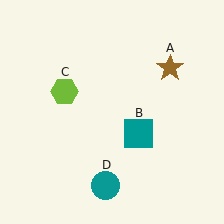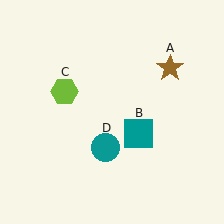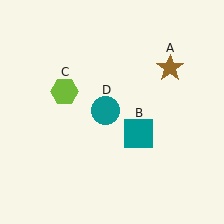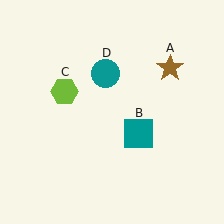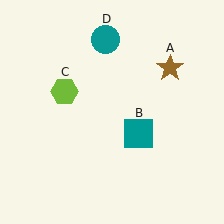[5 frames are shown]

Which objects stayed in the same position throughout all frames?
Brown star (object A) and teal square (object B) and lime hexagon (object C) remained stationary.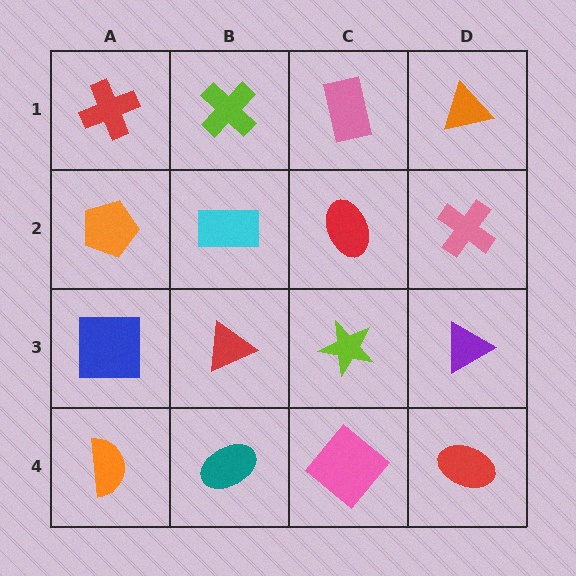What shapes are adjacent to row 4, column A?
A blue square (row 3, column A), a teal ellipse (row 4, column B).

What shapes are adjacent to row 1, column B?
A cyan rectangle (row 2, column B), a red cross (row 1, column A), a pink rectangle (row 1, column C).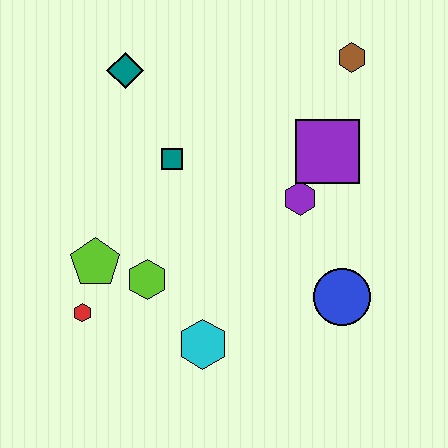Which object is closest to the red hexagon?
The lime pentagon is closest to the red hexagon.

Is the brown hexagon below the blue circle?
No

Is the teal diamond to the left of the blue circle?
Yes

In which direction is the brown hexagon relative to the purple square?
The brown hexagon is above the purple square.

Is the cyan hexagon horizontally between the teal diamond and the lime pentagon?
No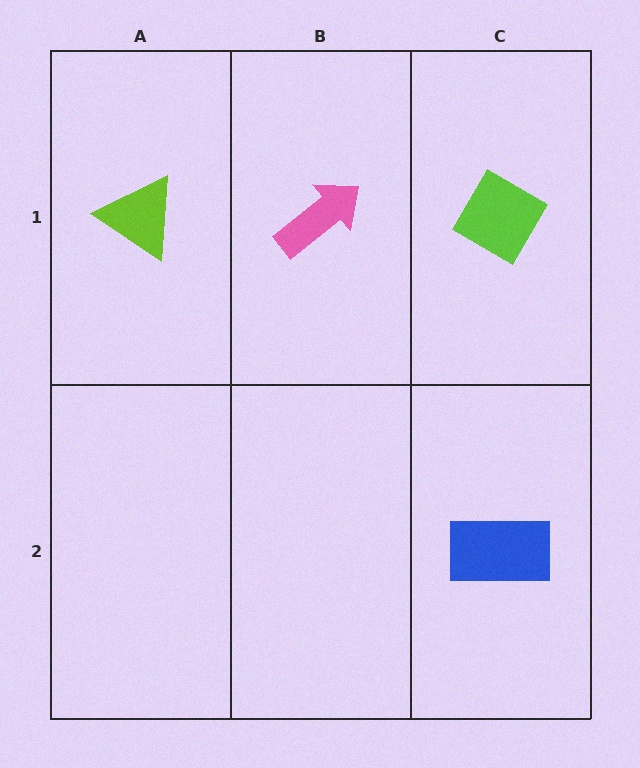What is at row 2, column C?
A blue rectangle.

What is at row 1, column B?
A pink arrow.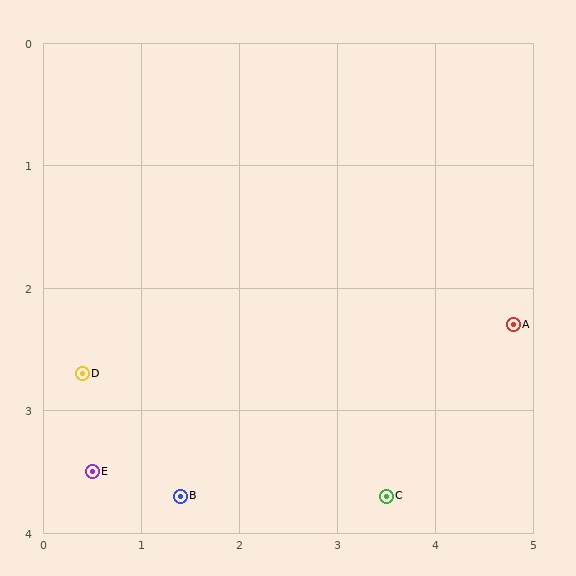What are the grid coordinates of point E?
Point E is at approximately (0.5, 3.5).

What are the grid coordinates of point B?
Point B is at approximately (1.4, 3.7).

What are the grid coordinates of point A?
Point A is at approximately (4.8, 2.3).